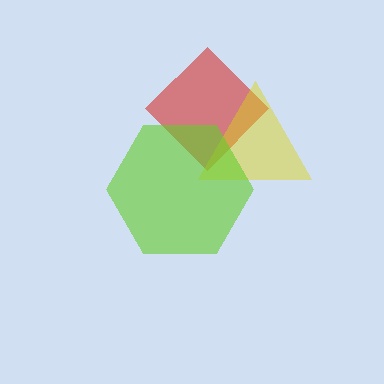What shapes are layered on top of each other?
The layered shapes are: a red diamond, a yellow triangle, a lime hexagon.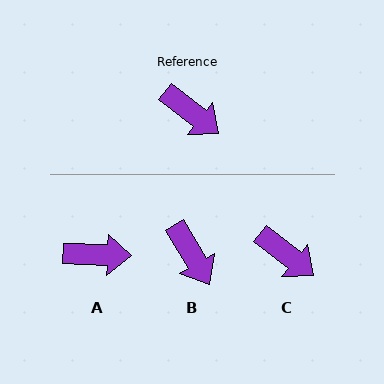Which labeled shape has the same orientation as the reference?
C.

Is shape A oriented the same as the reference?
No, it is off by about 37 degrees.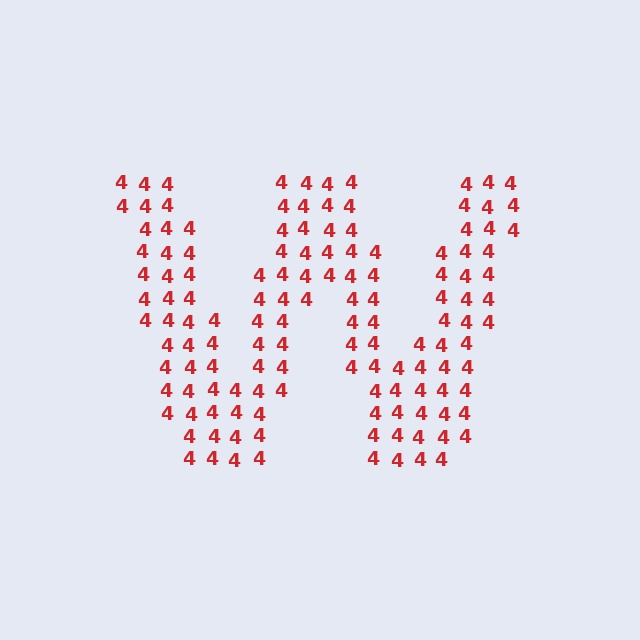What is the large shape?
The large shape is the letter W.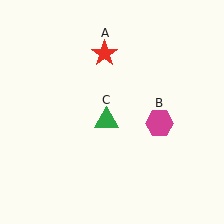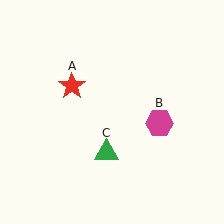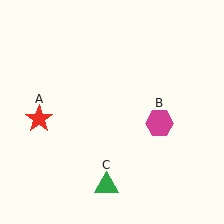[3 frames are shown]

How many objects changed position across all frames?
2 objects changed position: red star (object A), green triangle (object C).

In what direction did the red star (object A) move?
The red star (object A) moved down and to the left.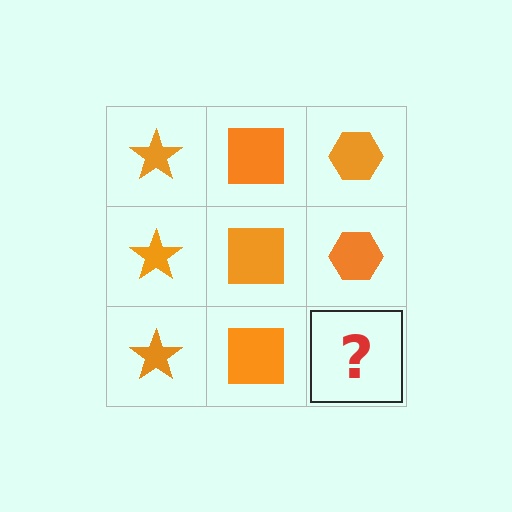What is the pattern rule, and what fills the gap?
The rule is that each column has a consistent shape. The gap should be filled with an orange hexagon.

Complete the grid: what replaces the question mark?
The question mark should be replaced with an orange hexagon.